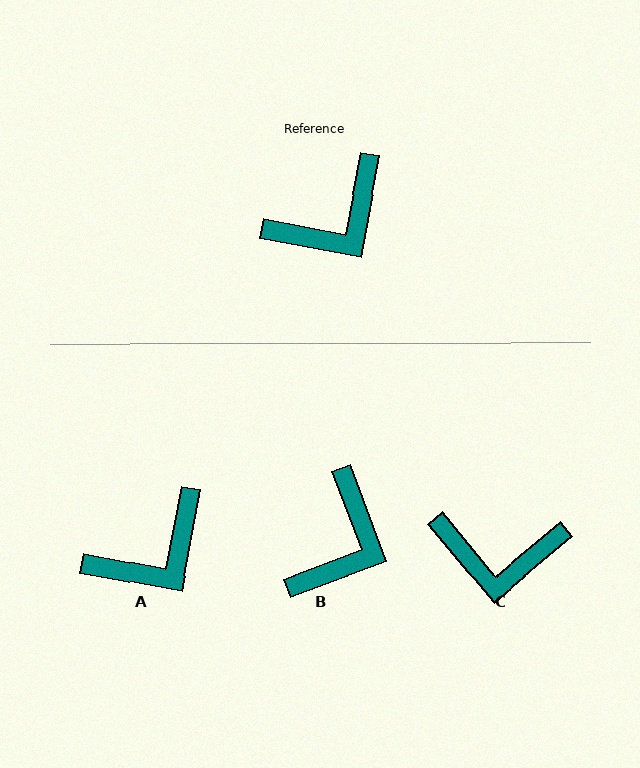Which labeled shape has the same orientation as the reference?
A.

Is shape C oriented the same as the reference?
No, it is off by about 39 degrees.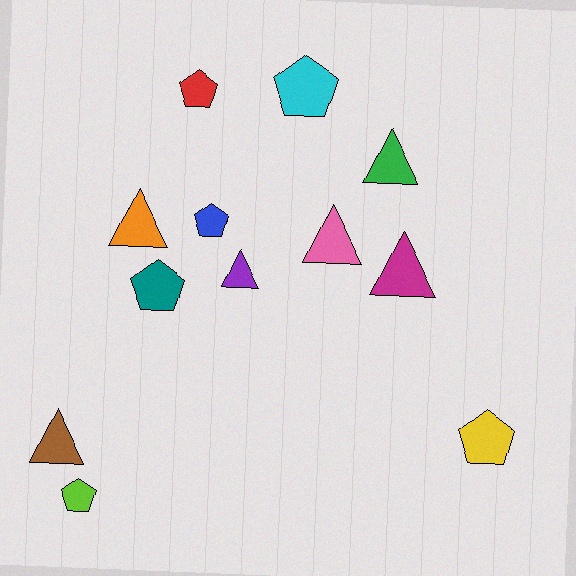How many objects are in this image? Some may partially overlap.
There are 12 objects.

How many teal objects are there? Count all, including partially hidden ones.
There is 1 teal object.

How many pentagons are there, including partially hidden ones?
There are 6 pentagons.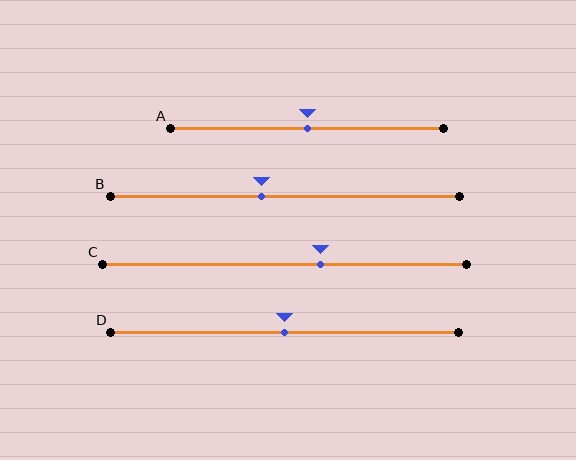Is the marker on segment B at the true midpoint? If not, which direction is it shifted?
No, the marker on segment B is shifted to the left by about 7% of the segment length.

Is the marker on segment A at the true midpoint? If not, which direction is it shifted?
Yes, the marker on segment A is at the true midpoint.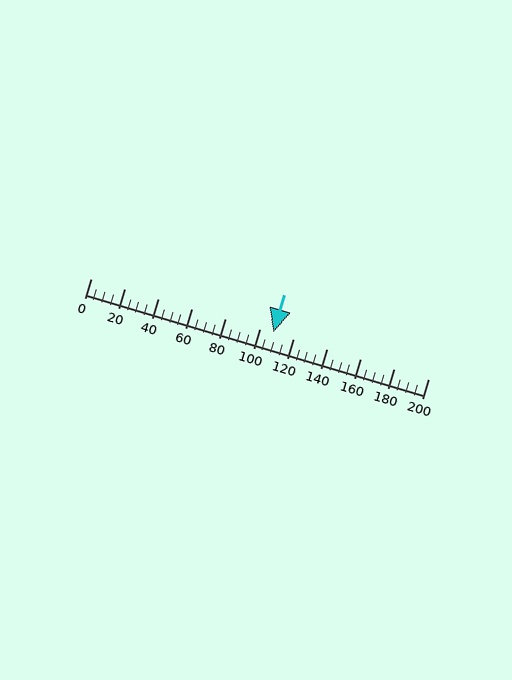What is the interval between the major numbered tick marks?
The major tick marks are spaced 20 units apart.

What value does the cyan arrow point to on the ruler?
The cyan arrow points to approximately 108.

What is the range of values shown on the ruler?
The ruler shows values from 0 to 200.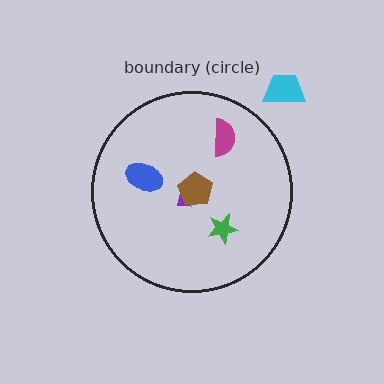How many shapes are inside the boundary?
5 inside, 1 outside.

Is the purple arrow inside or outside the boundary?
Inside.